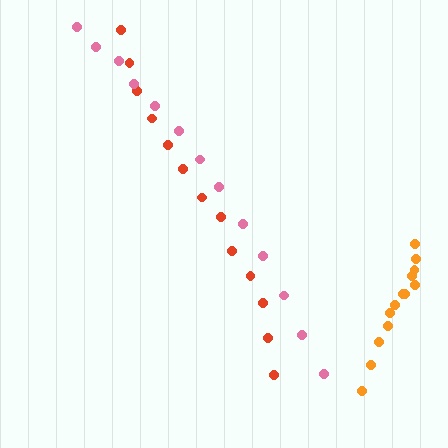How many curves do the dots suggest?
There are 3 distinct paths.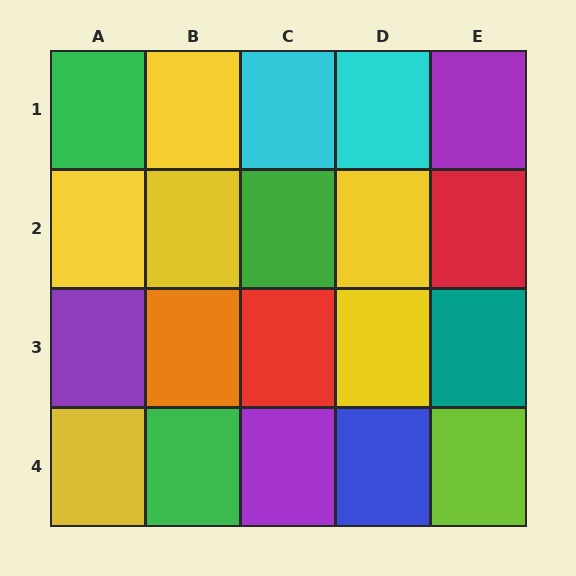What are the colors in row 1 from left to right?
Green, yellow, cyan, cyan, purple.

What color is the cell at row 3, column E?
Teal.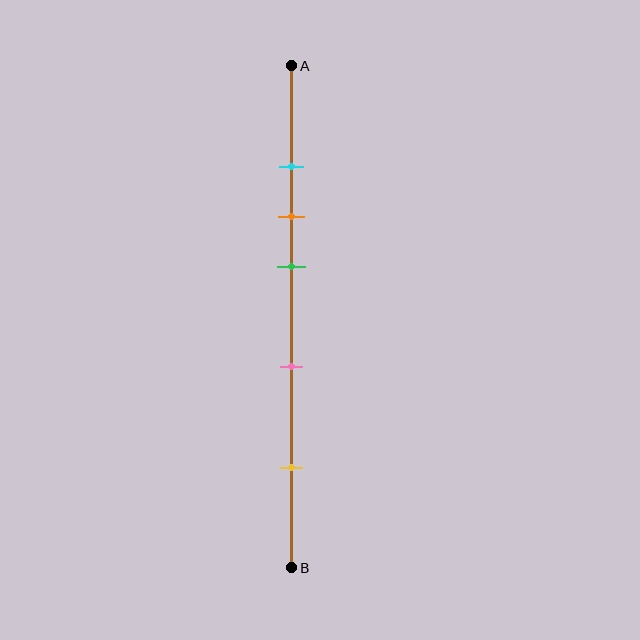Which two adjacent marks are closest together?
The cyan and orange marks are the closest adjacent pair.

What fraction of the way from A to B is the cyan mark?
The cyan mark is approximately 20% (0.2) of the way from A to B.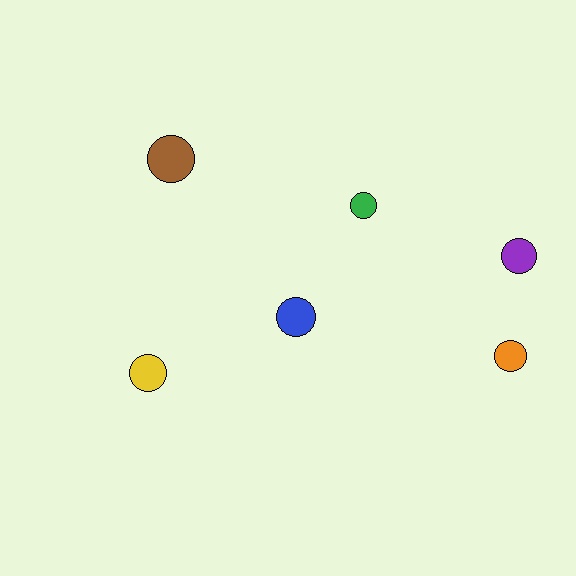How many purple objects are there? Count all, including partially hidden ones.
There is 1 purple object.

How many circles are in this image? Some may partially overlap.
There are 6 circles.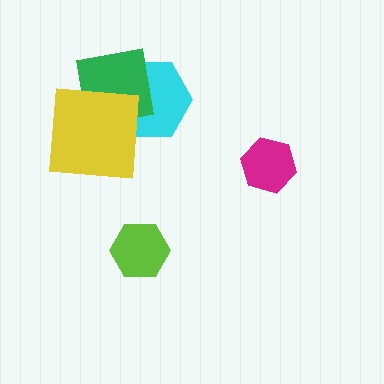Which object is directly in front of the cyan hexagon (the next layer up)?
The green square is directly in front of the cyan hexagon.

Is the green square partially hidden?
Yes, it is partially covered by another shape.